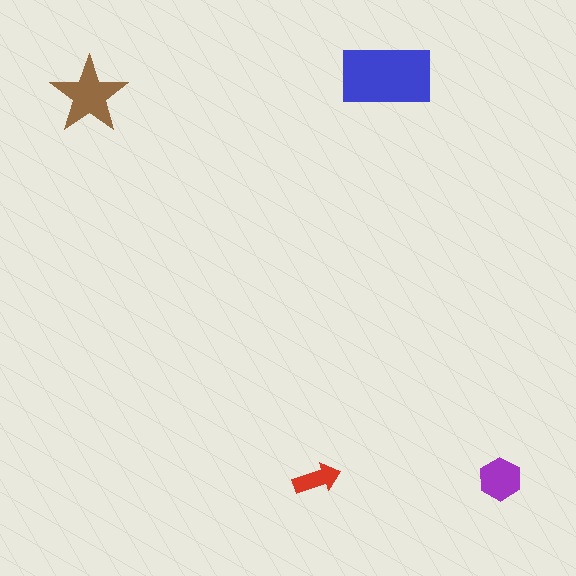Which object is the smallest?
The red arrow.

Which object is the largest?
The blue rectangle.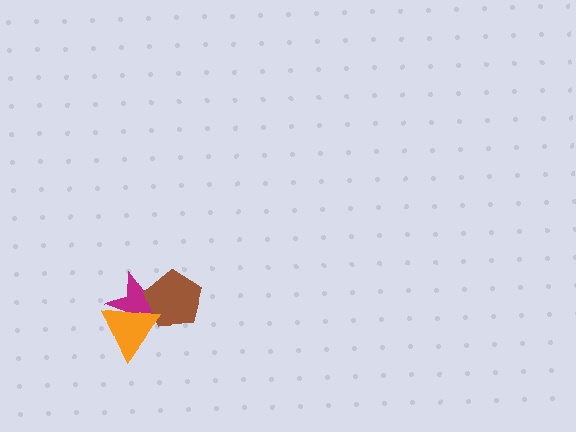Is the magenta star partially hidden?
Yes, it is partially covered by another shape.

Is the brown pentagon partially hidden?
Yes, it is partially covered by another shape.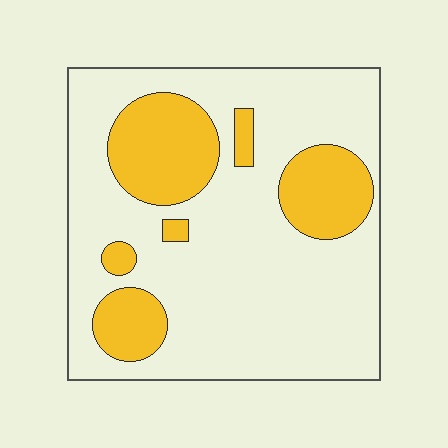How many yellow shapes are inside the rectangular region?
6.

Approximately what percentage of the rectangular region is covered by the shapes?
Approximately 25%.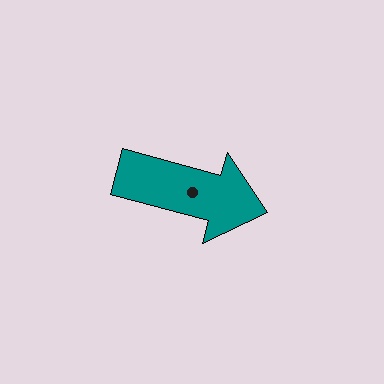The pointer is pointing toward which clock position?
Roughly 4 o'clock.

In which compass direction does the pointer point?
East.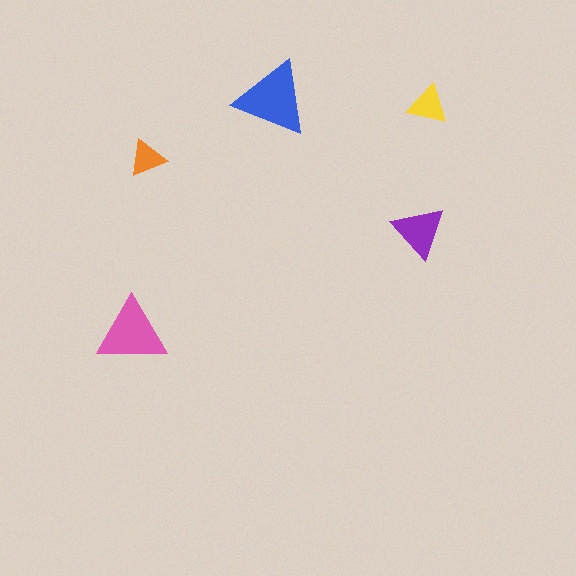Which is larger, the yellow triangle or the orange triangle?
The yellow one.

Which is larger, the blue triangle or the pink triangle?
The blue one.